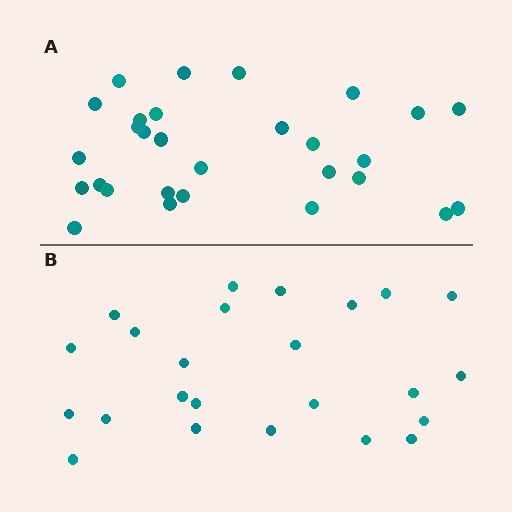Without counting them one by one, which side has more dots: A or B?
Region A (the top region) has more dots.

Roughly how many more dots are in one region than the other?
Region A has about 5 more dots than region B.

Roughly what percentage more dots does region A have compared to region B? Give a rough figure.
About 20% more.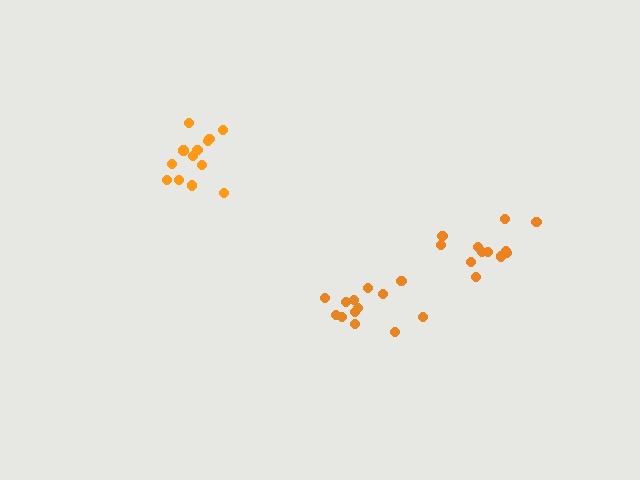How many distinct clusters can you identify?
There are 3 distinct clusters.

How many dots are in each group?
Group 1: 13 dots, Group 2: 12 dots, Group 3: 13 dots (38 total).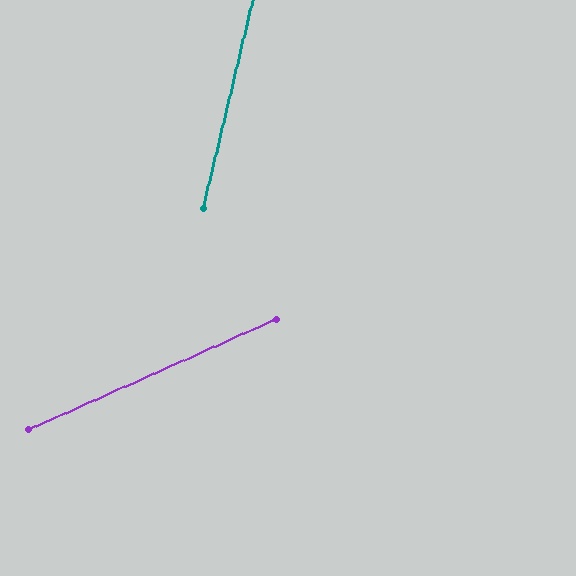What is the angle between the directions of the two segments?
Approximately 53 degrees.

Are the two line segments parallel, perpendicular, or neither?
Neither parallel nor perpendicular — they differ by about 53°.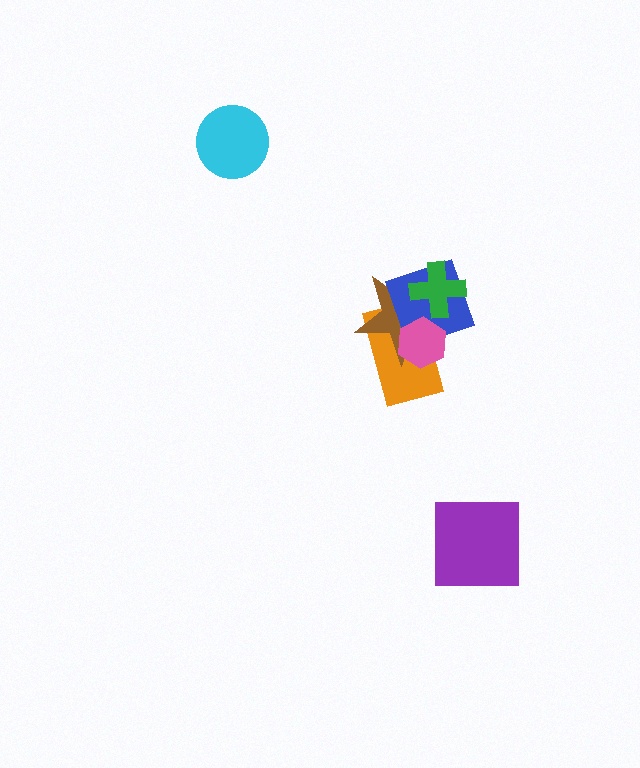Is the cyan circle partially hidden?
No, no other shape covers it.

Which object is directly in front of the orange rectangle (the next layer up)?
The brown star is directly in front of the orange rectangle.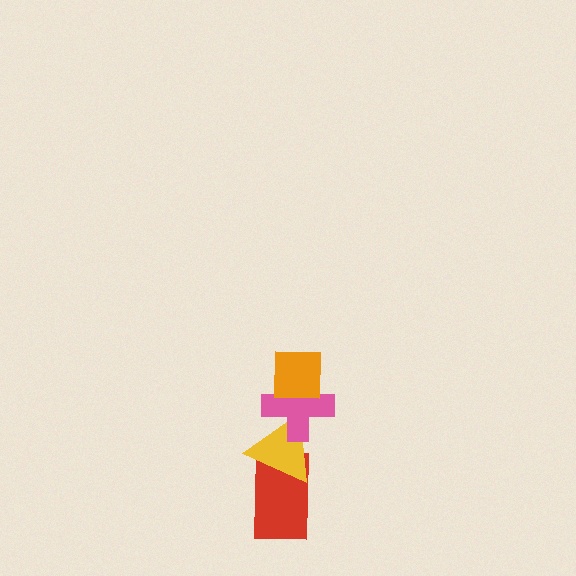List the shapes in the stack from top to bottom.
From top to bottom: the orange square, the pink cross, the yellow triangle, the red rectangle.